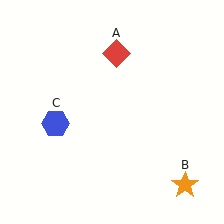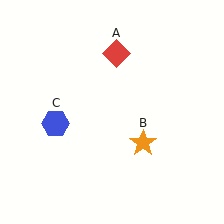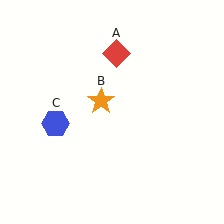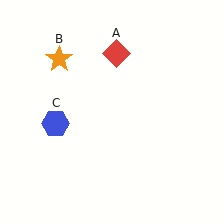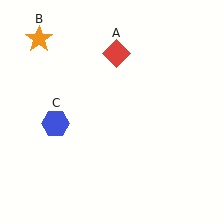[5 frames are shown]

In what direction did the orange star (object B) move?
The orange star (object B) moved up and to the left.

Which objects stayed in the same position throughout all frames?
Red diamond (object A) and blue hexagon (object C) remained stationary.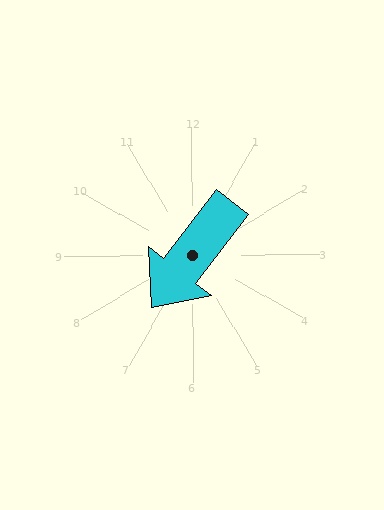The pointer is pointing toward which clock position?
Roughly 7 o'clock.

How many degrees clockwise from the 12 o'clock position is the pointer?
Approximately 218 degrees.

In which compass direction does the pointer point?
Southwest.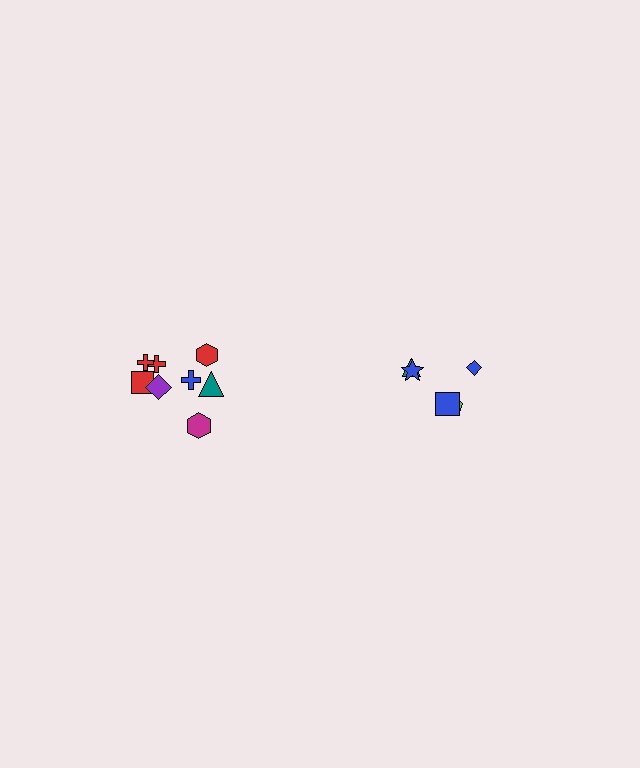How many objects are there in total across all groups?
There are 13 objects.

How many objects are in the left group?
There are 8 objects.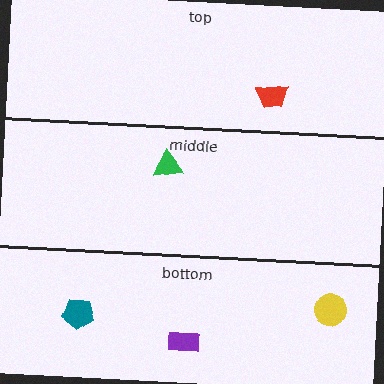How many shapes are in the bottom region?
3.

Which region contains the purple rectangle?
The bottom region.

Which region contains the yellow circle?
The bottom region.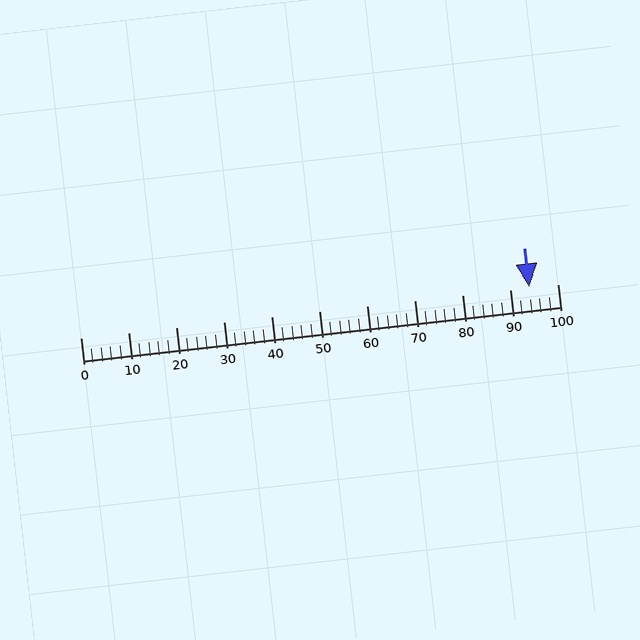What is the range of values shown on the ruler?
The ruler shows values from 0 to 100.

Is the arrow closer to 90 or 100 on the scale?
The arrow is closer to 90.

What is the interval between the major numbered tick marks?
The major tick marks are spaced 10 units apart.